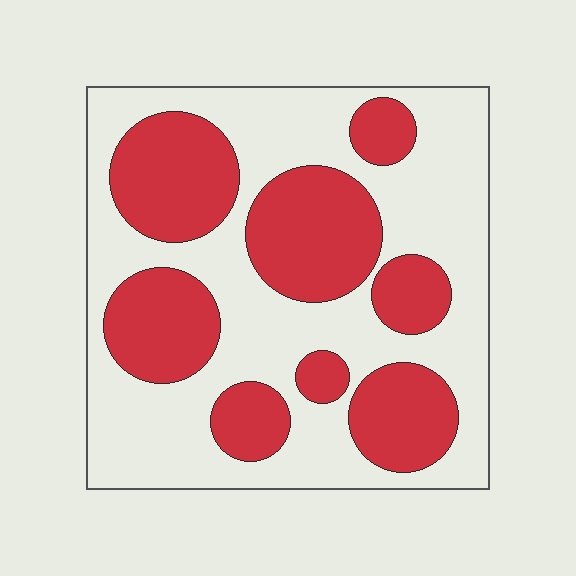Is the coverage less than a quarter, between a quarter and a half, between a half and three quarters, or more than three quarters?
Between a quarter and a half.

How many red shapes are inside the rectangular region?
8.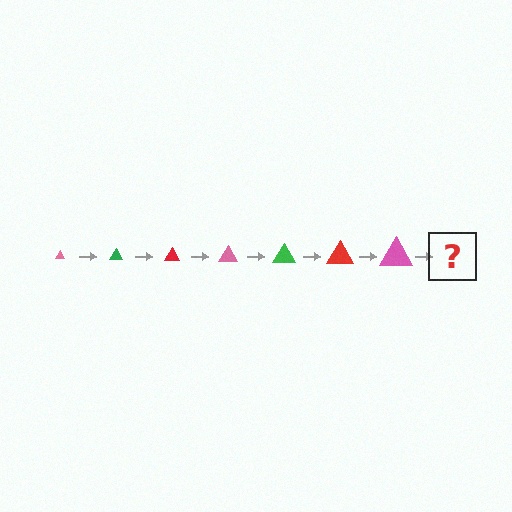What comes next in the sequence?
The next element should be a green triangle, larger than the previous one.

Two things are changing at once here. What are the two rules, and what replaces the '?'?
The two rules are that the triangle grows larger each step and the color cycles through pink, green, and red. The '?' should be a green triangle, larger than the previous one.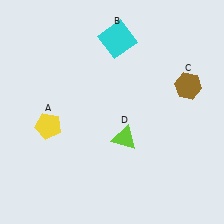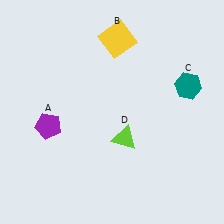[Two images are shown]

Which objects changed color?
A changed from yellow to purple. B changed from cyan to yellow. C changed from brown to teal.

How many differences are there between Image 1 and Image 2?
There are 3 differences between the two images.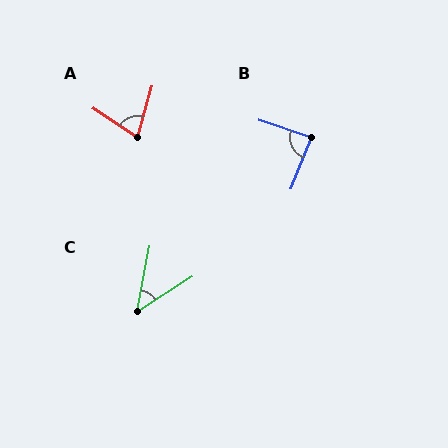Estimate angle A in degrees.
Approximately 73 degrees.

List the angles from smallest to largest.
C (47°), A (73°), B (87°).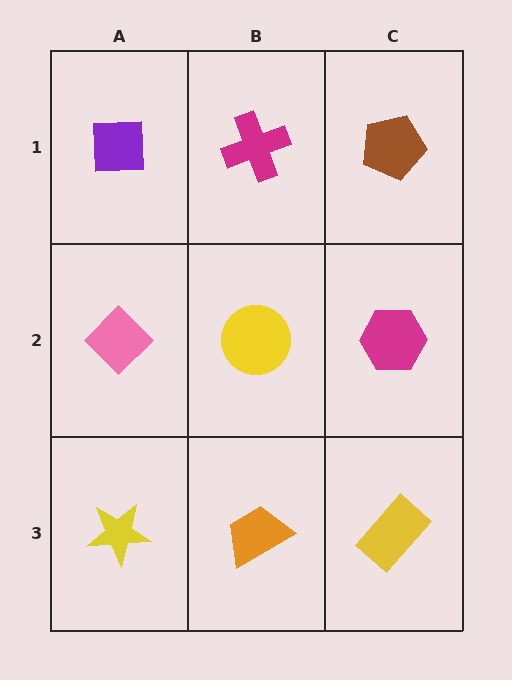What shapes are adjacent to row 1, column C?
A magenta hexagon (row 2, column C), a magenta cross (row 1, column B).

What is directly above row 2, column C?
A brown pentagon.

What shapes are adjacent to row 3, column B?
A yellow circle (row 2, column B), a yellow star (row 3, column A), a yellow rectangle (row 3, column C).